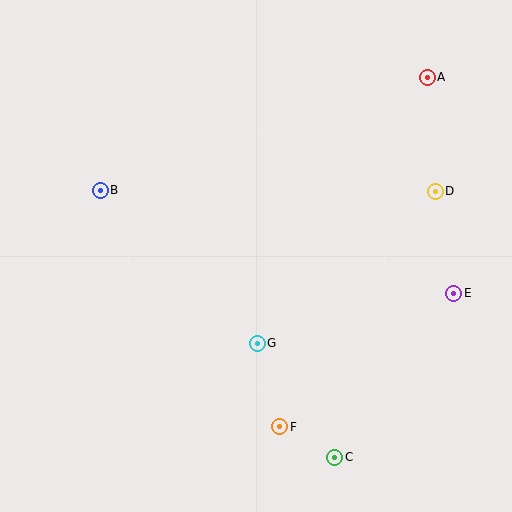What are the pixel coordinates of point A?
Point A is at (427, 77).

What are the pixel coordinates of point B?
Point B is at (100, 190).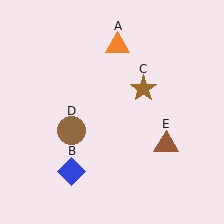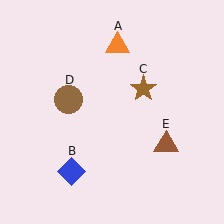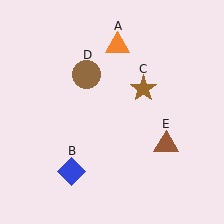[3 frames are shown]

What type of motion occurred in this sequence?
The brown circle (object D) rotated clockwise around the center of the scene.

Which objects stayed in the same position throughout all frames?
Orange triangle (object A) and blue diamond (object B) and brown star (object C) and brown triangle (object E) remained stationary.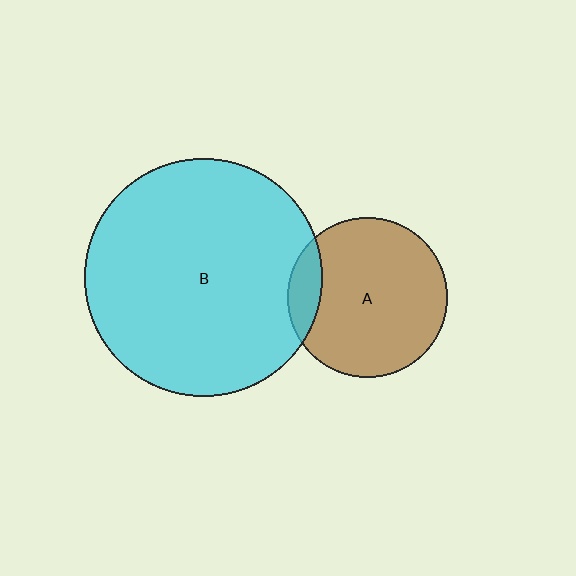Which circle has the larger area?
Circle B (cyan).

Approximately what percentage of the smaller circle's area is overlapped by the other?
Approximately 15%.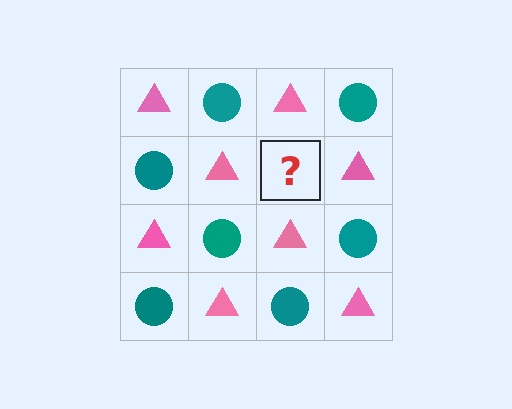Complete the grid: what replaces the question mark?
The question mark should be replaced with a teal circle.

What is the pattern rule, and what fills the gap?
The rule is that it alternates pink triangle and teal circle in a checkerboard pattern. The gap should be filled with a teal circle.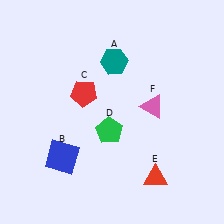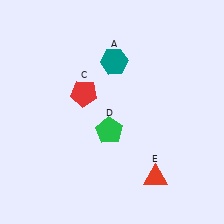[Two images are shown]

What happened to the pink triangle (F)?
The pink triangle (F) was removed in Image 2. It was in the top-right area of Image 1.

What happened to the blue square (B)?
The blue square (B) was removed in Image 2. It was in the bottom-left area of Image 1.